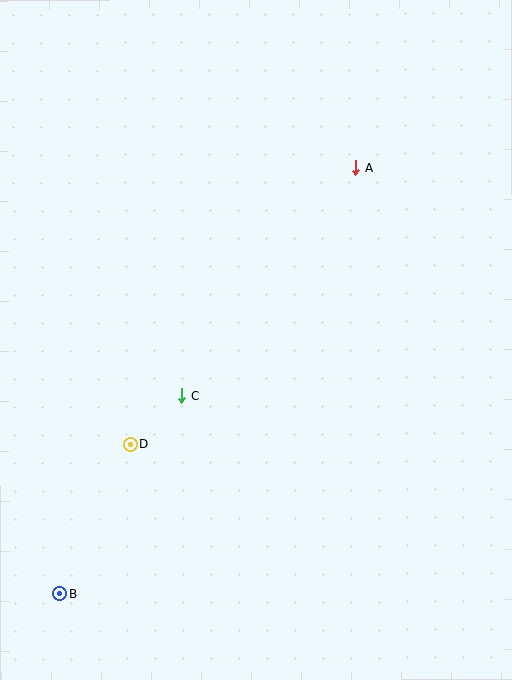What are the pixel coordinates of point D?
Point D is at (131, 445).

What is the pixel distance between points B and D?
The distance between B and D is 165 pixels.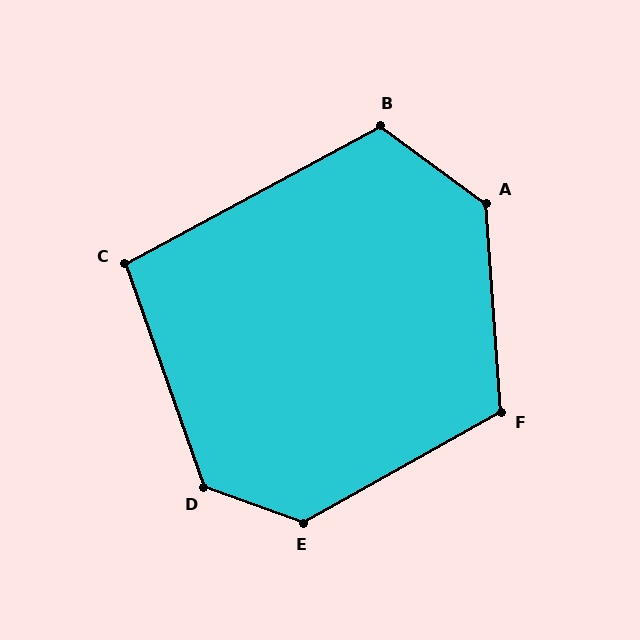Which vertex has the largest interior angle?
E, at approximately 131 degrees.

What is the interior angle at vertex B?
Approximately 116 degrees (obtuse).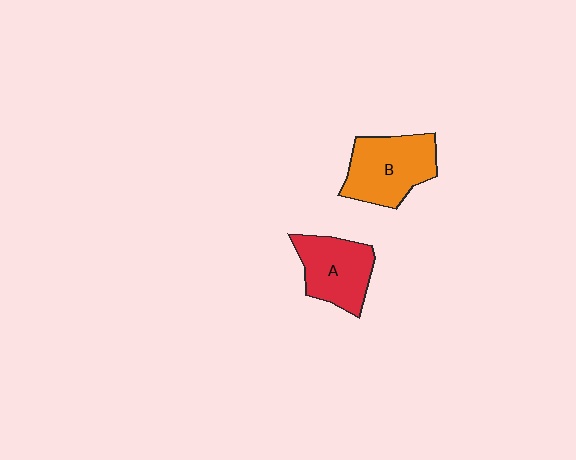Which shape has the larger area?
Shape B (orange).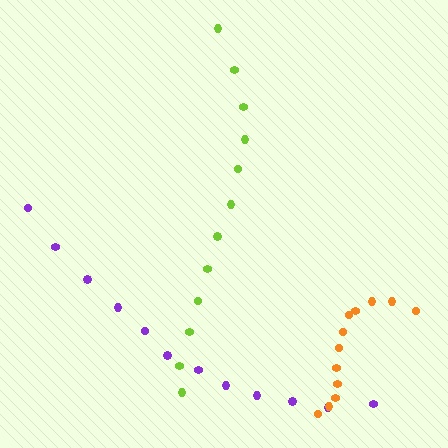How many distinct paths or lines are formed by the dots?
There are 3 distinct paths.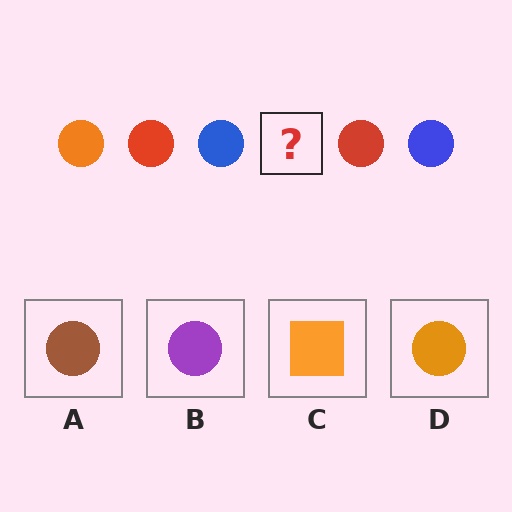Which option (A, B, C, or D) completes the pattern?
D.